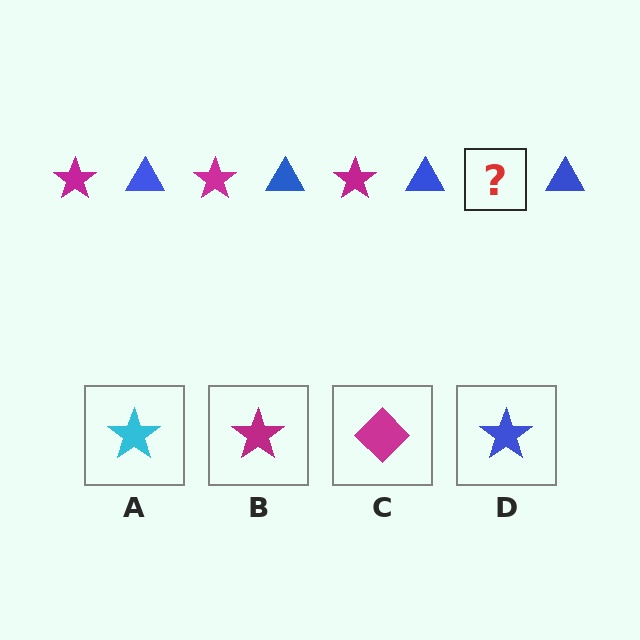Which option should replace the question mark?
Option B.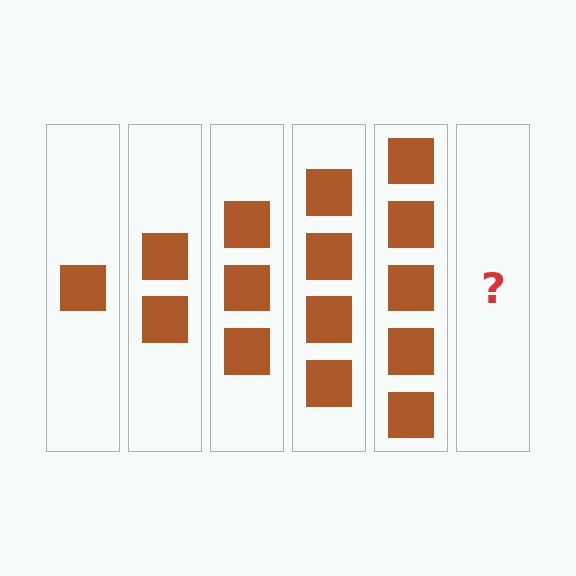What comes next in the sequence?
The next element should be 6 squares.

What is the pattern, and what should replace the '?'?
The pattern is that each step adds one more square. The '?' should be 6 squares.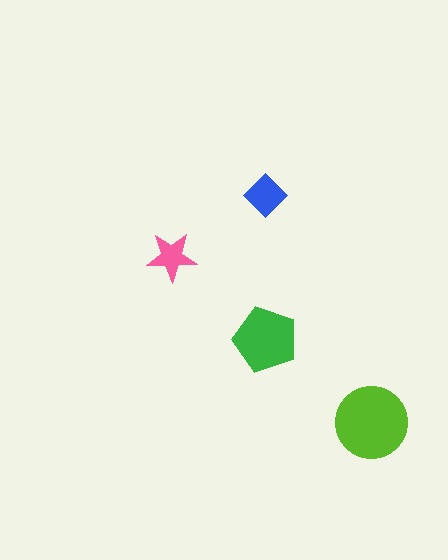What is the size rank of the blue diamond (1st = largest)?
3rd.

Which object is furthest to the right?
The lime circle is rightmost.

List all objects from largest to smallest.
The lime circle, the green pentagon, the blue diamond, the pink star.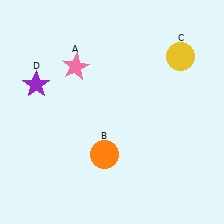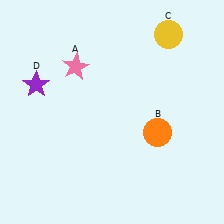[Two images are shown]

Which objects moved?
The objects that moved are: the orange circle (B), the yellow circle (C).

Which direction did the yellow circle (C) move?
The yellow circle (C) moved up.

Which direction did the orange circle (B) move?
The orange circle (B) moved right.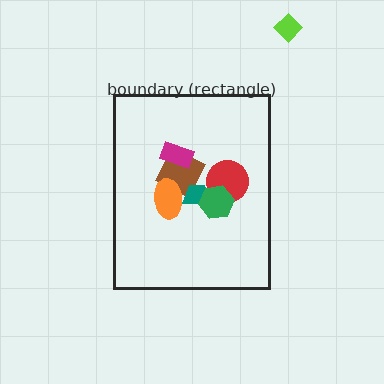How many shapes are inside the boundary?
6 inside, 1 outside.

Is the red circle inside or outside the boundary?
Inside.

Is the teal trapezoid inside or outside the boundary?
Inside.